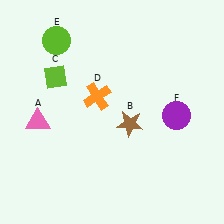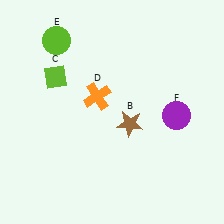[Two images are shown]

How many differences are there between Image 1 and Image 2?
There is 1 difference between the two images.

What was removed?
The pink triangle (A) was removed in Image 2.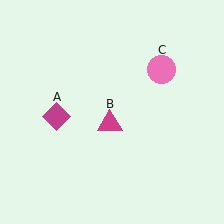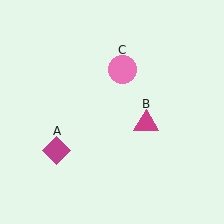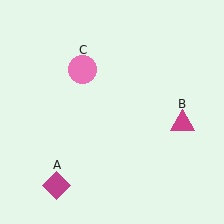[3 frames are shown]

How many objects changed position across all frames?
3 objects changed position: magenta diamond (object A), magenta triangle (object B), pink circle (object C).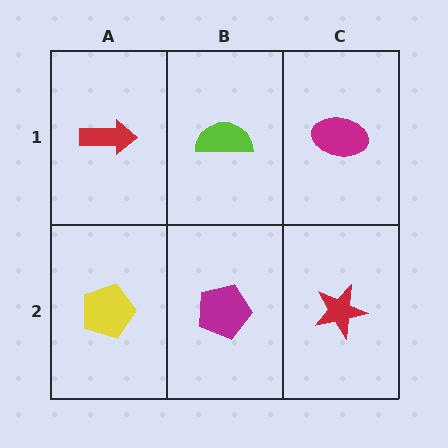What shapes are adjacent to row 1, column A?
A yellow pentagon (row 2, column A), a lime semicircle (row 1, column B).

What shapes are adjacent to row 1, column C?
A red star (row 2, column C), a lime semicircle (row 1, column B).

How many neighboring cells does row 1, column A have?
2.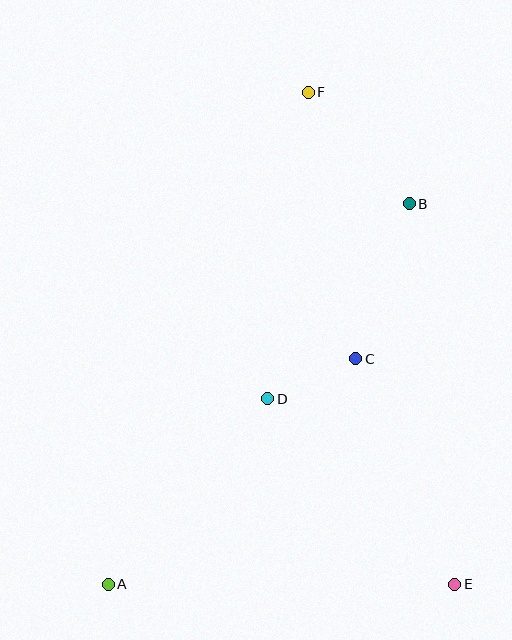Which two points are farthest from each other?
Points A and F are farthest from each other.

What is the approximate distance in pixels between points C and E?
The distance between C and E is approximately 246 pixels.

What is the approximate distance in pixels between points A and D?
The distance between A and D is approximately 245 pixels.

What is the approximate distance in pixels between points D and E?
The distance between D and E is approximately 263 pixels.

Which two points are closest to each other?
Points C and D are closest to each other.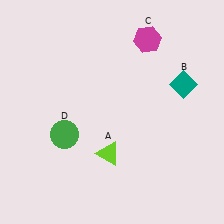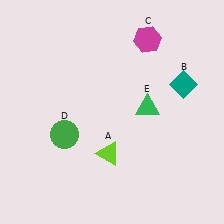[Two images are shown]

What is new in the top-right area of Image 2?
A green triangle (E) was added in the top-right area of Image 2.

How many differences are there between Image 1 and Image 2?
There is 1 difference between the two images.